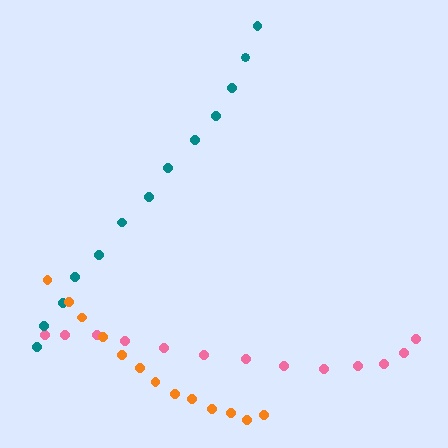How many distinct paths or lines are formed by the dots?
There are 3 distinct paths.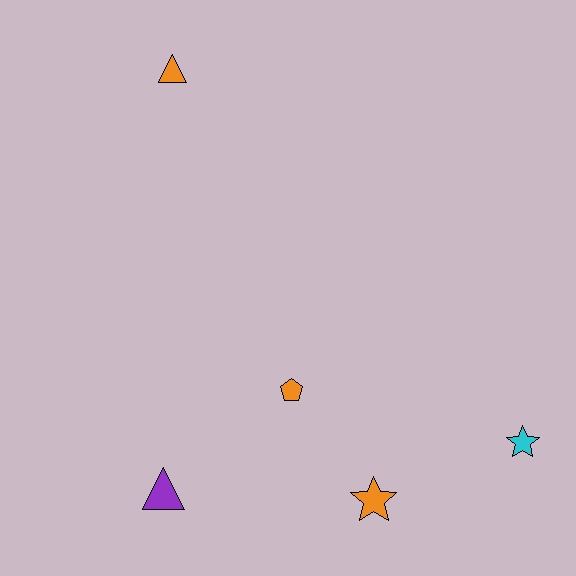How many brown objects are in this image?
There are no brown objects.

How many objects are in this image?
There are 5 objects.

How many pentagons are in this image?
There is 1 pentagon.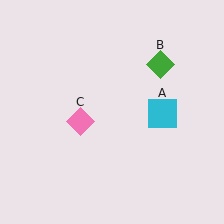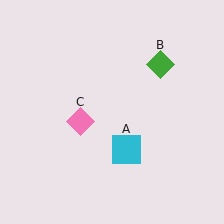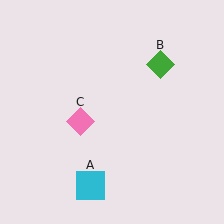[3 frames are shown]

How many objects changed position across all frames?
1 object changed position: cyan square (object A).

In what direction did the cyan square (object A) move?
The cyan square (object A) moved down and to the left.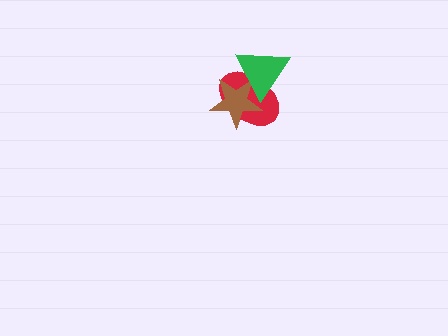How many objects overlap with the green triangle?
2 objects overlap with the green triangle.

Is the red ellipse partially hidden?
Yes, it is partially covered by another shape.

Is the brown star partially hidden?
Yes, it is partially covered by another shape.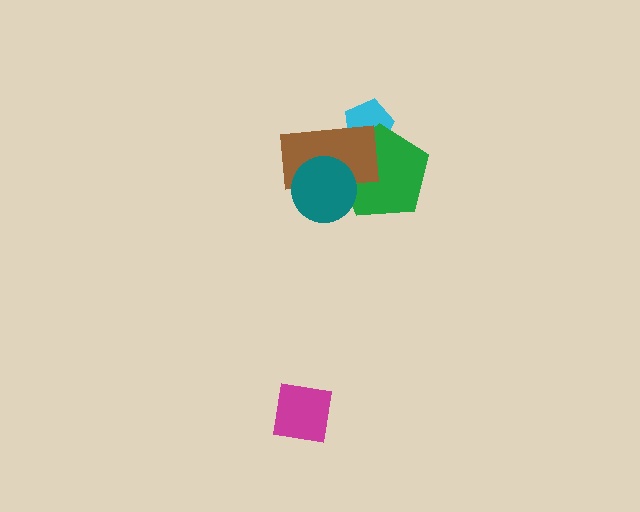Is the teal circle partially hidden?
No, no other shape covers it.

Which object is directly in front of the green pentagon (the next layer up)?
The brown rectangle is directly in front of the green pentagon.